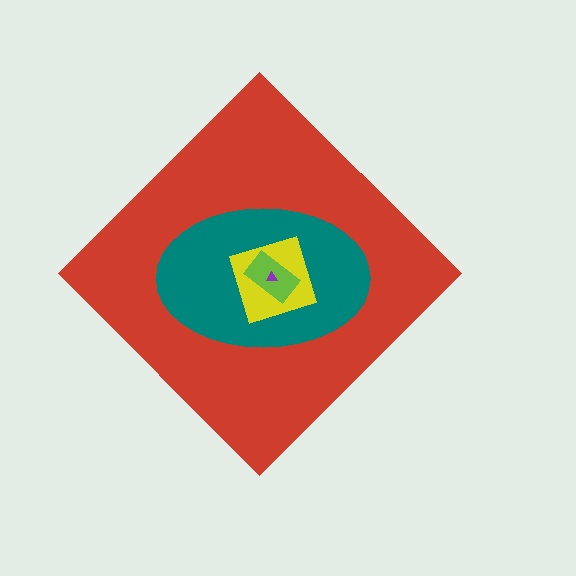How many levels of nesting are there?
5.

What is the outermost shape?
The red diamond.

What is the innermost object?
The purple triangle.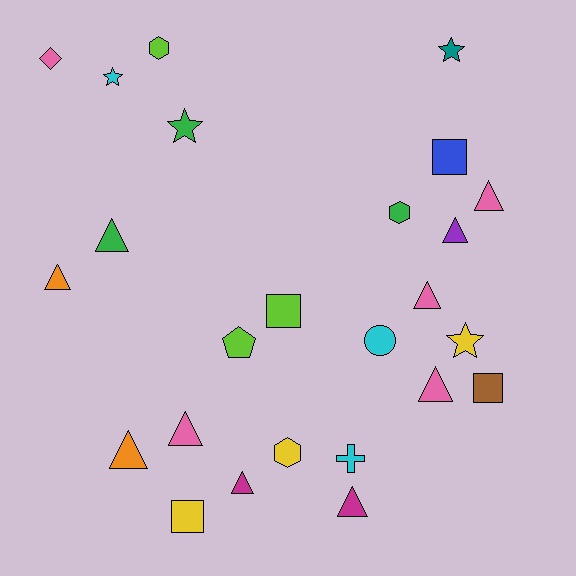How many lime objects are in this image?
There are 3 lime objects.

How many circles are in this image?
There is 1 circle.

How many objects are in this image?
There are 25 objects.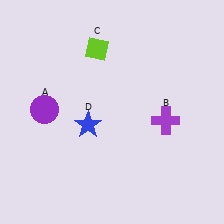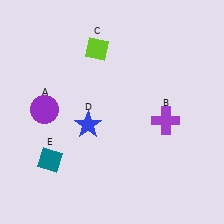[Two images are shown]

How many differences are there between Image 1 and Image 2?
There is 1 difference between the two images.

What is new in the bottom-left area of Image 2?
A teal diamond (E) was added in the bottom-left area of Image 2.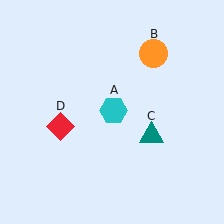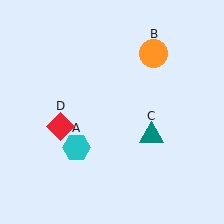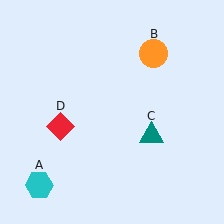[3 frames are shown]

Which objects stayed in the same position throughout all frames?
Orange circle (object B) and teal triangle (object C) and red diamond (object D) remained stationary.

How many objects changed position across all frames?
1 object changed position: cyan hexagon (object A).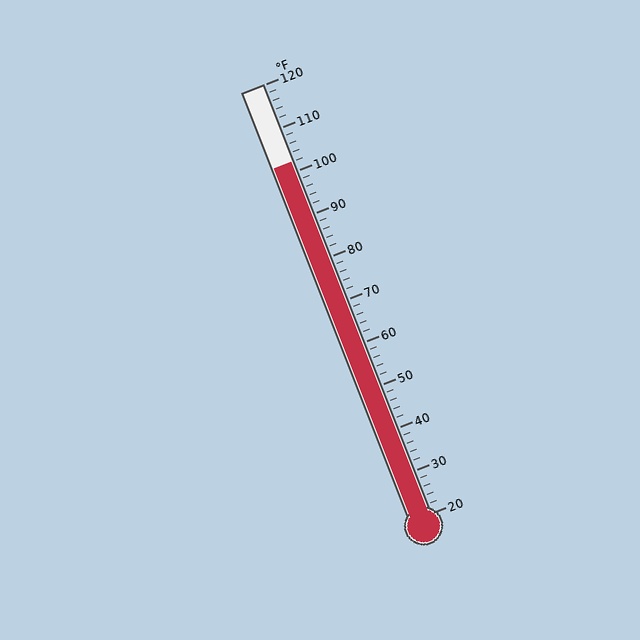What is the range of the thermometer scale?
The thermometer scale ranges from 20°F to 120°F.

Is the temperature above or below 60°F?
The temperature is above 60°F.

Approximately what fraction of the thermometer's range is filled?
The thermometer is filled to approximately 80% of its range.